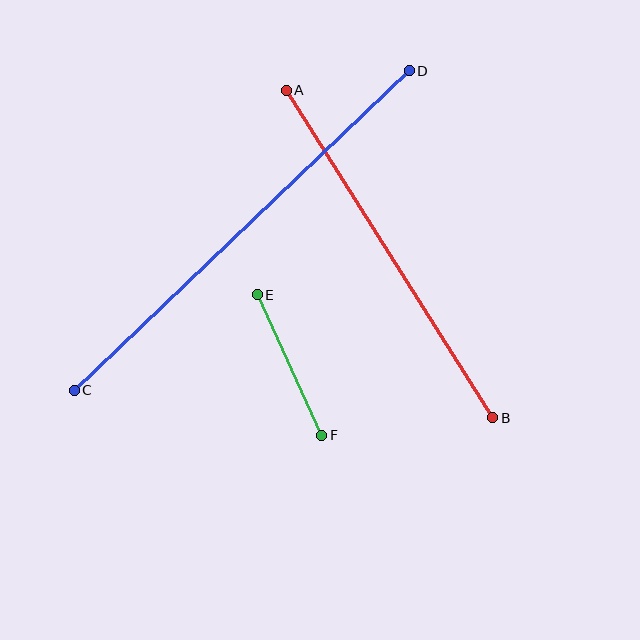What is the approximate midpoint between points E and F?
The midpoint is at approximately (290, 365) pixels.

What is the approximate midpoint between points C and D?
The midpoint is at approximately (242, 231) pixels.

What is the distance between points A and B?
The distance is approximately 387 pixels.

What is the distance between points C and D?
The distance is approximately 463 pixels.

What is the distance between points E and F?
The distance is approximately 155 pixels.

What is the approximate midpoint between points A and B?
The midpoint is at approximately (389, 254) pixels.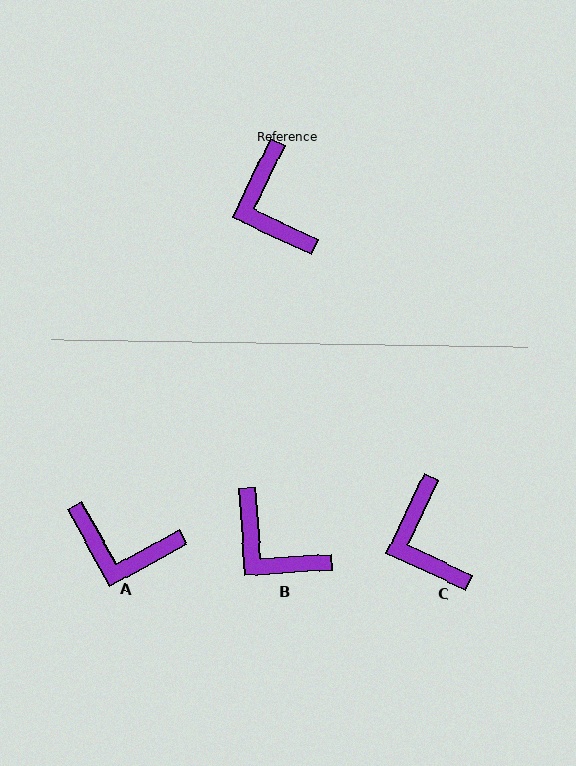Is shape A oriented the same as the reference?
No, it is off by about 54 degrees.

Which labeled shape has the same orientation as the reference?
C.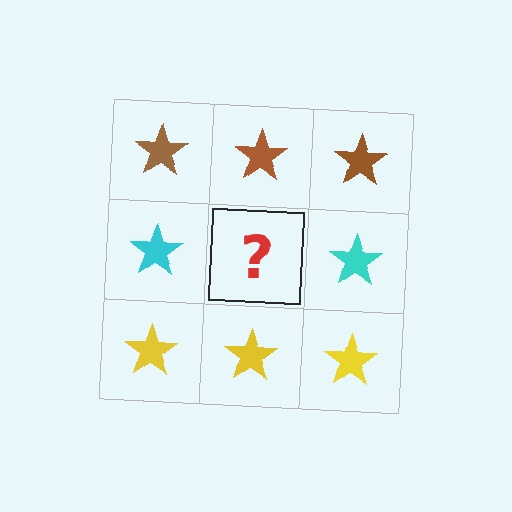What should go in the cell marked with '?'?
The missing cell should contain a cyan star.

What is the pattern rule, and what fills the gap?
The rule is that each row has a consistent color. The gap should be filled with a cyan star.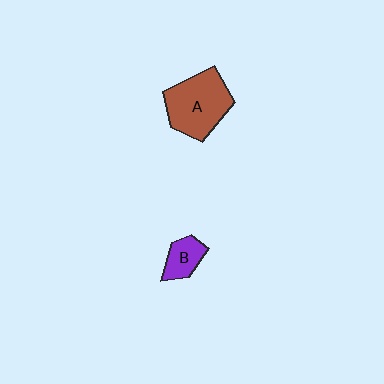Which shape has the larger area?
Shape A (brown).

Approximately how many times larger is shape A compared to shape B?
Approximately 2.5 times.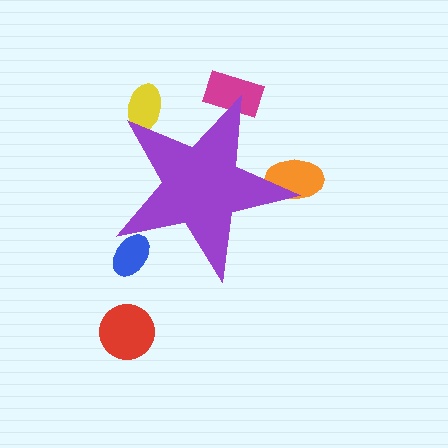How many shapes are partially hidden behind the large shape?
4 shapes are partially hidden.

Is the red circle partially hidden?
No, the red circle is fully visible.